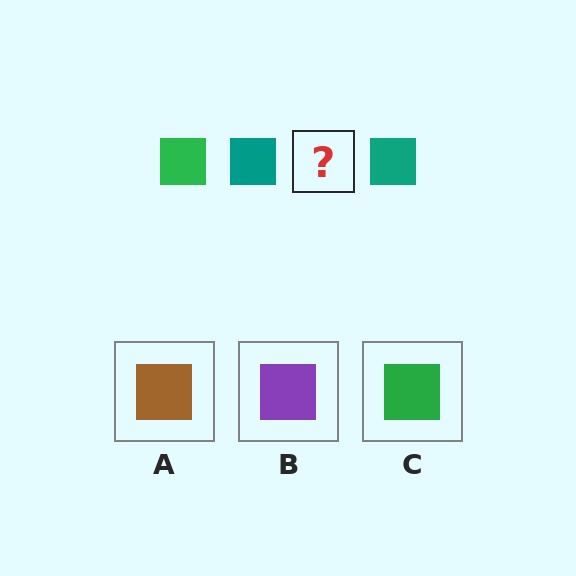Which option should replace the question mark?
Option C.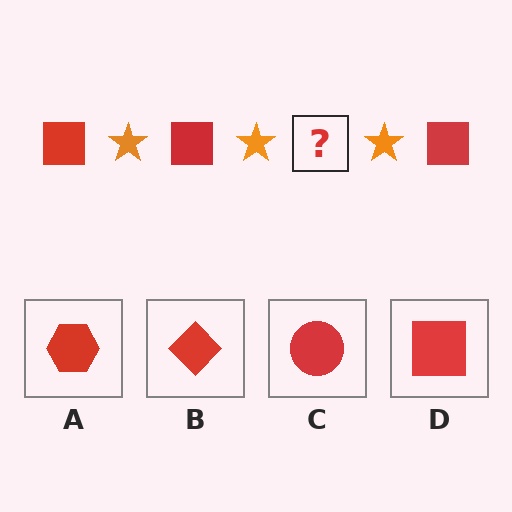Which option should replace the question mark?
Option D.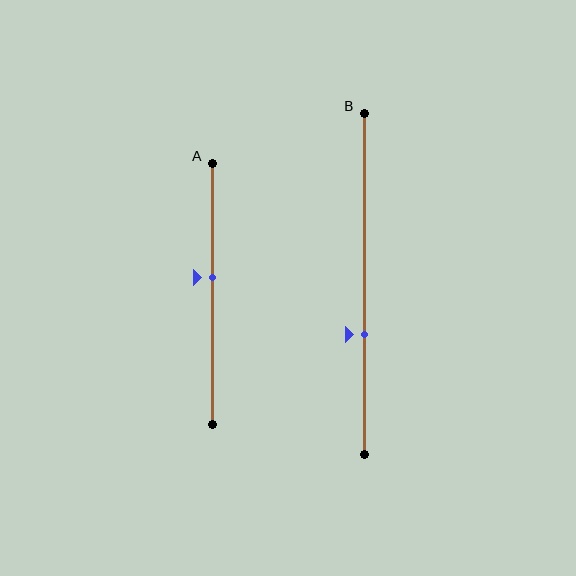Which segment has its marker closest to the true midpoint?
Segment A has its marker closest to the true midpoint.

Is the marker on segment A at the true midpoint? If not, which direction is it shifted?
No, the marker on segment A is shifted upward by about 6% of the segment length.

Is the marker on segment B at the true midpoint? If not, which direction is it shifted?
No, the marker on segment B is shifted downward by about 15% of the segment length.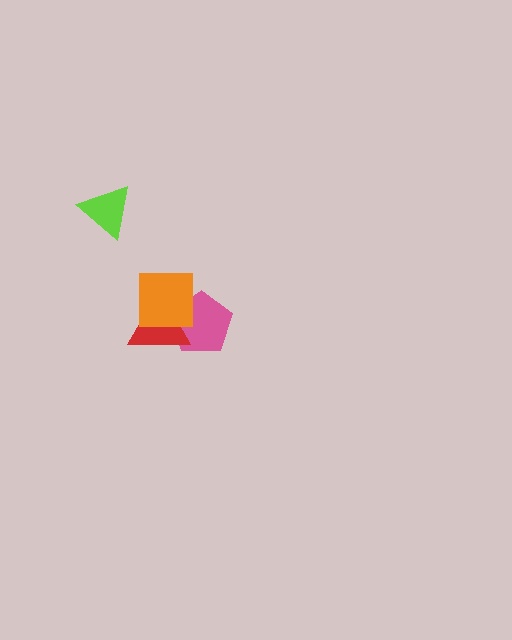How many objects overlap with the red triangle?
2 objects overlap with the red triangle.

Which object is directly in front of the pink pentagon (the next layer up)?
The red triangle is directly in front of the pink pentagon.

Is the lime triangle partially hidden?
No, no other shape covers it.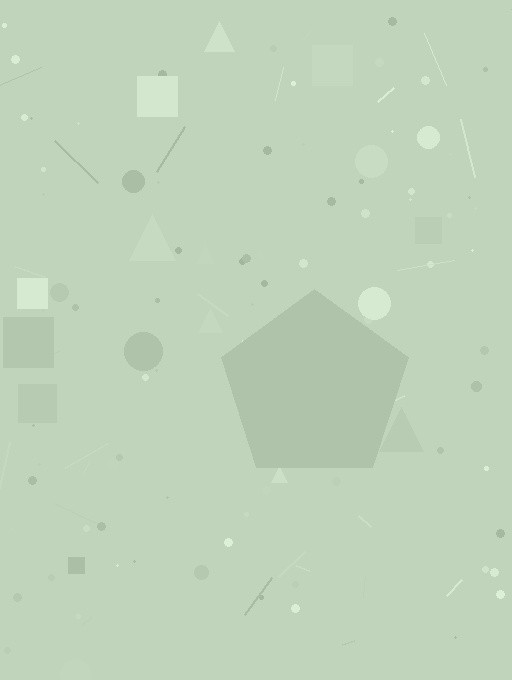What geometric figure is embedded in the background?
A pentagon is embedded in the background.